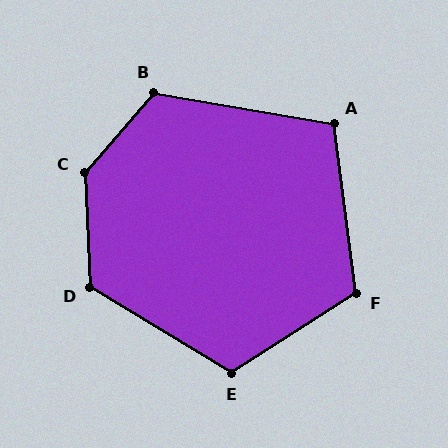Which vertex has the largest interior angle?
C, at approximately 136 degrees.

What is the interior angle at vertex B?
Approximately 121 degrees (obtuse).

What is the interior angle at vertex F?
Approximately 115 degrees (obtuse).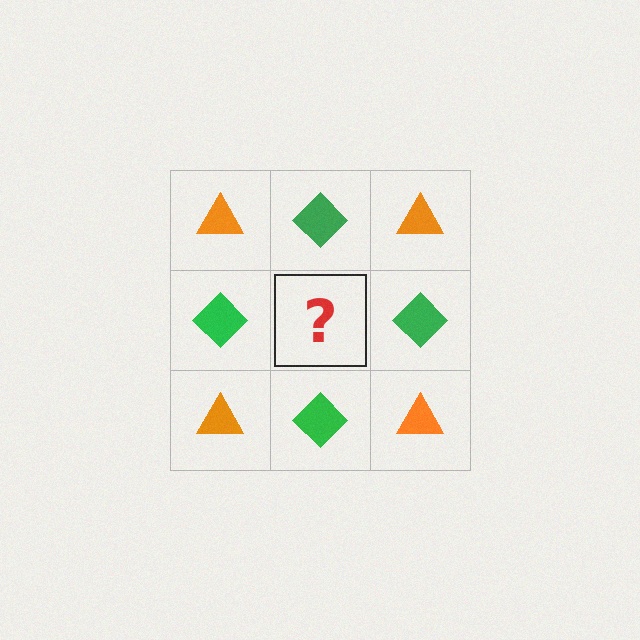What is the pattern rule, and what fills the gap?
The rule is that it alternates orange triangle and green diamond in a checkerboard pattern. The gap should be filled with an orange triangle.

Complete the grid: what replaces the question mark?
The question mark should be replaced with an orange triangle.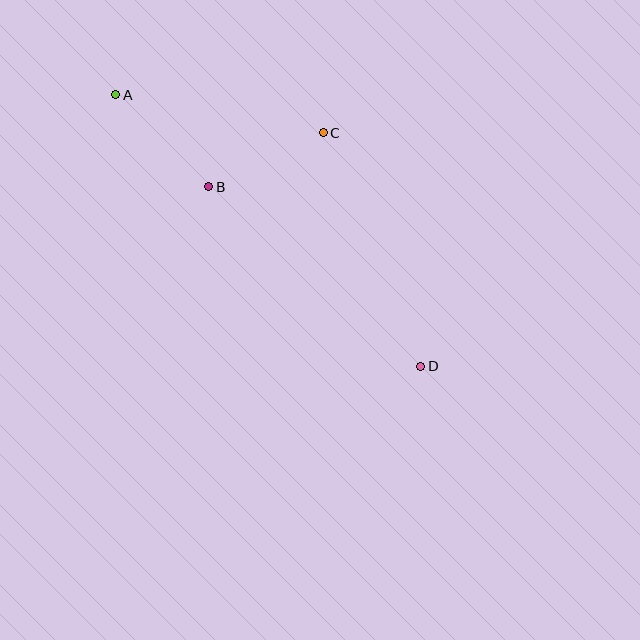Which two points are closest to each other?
Points B and C are closest to each other.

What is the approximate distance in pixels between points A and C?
The distance between A and C is approximately 211 pixels.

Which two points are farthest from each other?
Points A and D are farthest from each other.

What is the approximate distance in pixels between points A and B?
The distance between A and B is approximately 131 pixels.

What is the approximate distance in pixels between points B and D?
The distance between B and D is approximately 278 pixels.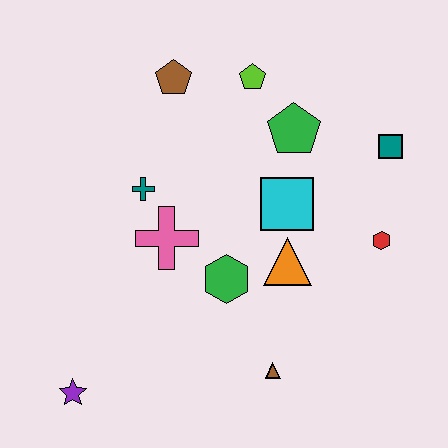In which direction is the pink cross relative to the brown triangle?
The pink cross is above the brown triangle.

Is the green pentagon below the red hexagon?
No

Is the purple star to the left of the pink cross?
Yes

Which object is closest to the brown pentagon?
The lime pentagon is closest to the brown pentagon.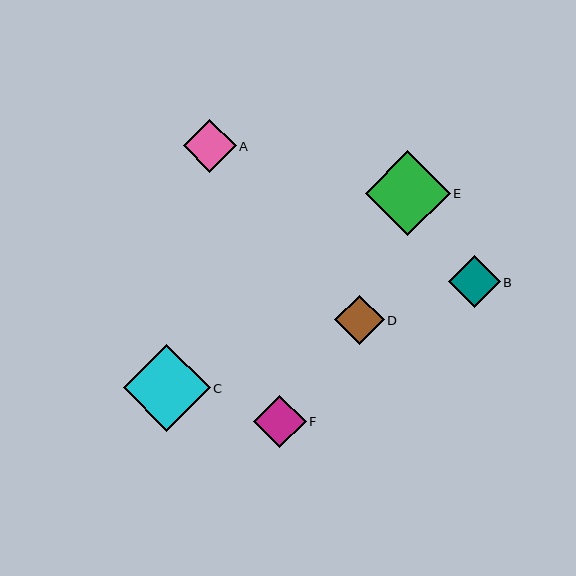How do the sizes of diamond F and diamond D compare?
Diamond F and diamond D are approximately the same size.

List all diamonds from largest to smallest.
From largest to smallest: C, E, A, F, B, D.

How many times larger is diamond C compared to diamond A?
Diamond C is approximately 1.6 times the size of diamond A.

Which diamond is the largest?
Diamond C is the largest with a size of approximately 87 pixels.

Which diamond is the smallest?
Diamond D is the smallest with a size of approximately 50 pixels.